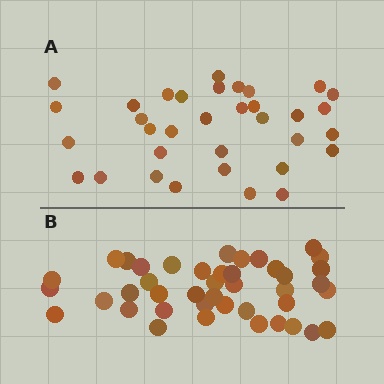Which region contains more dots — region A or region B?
Region B (the bottom region) has more dots.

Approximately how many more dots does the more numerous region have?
Region B has roughly 8 or so more dots than region A.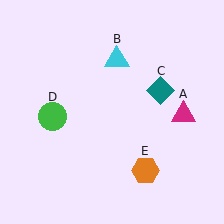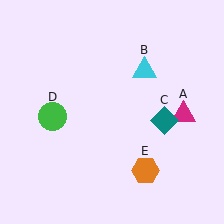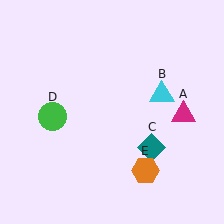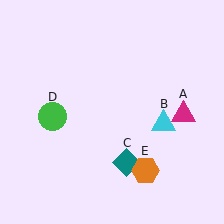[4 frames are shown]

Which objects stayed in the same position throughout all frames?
Magenta triangle (object A) and green circle (object D) and orange hexagon (object E) remained stationary.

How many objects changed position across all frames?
2 objects changed position: cyan triangle (object B), teal diamond (object C).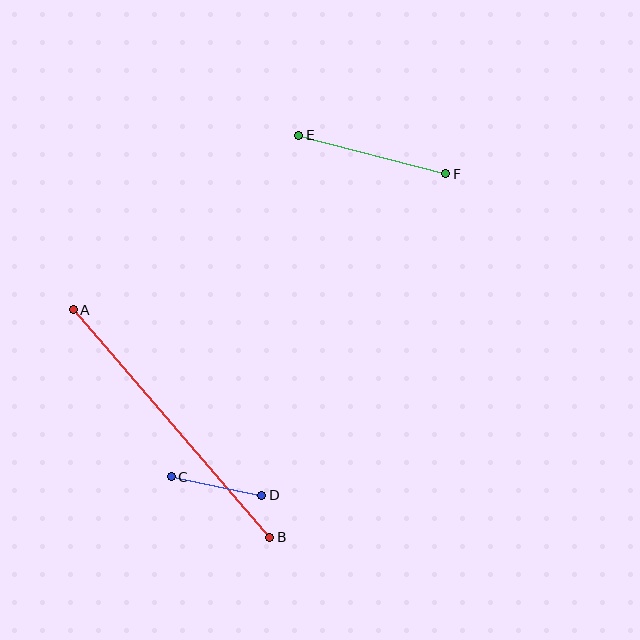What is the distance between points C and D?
The distance is approximately 92 pixels.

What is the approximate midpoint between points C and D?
The midpoint is at approximately (216, 486) pixels.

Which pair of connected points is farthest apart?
Points A and B are farthest apart.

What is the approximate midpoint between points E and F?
The midpoint is at approximately (372, 155) pixels.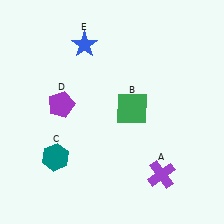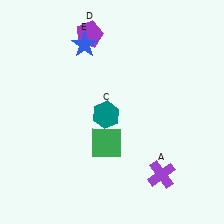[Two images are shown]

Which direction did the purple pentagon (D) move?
The purple pentagon (D) moved up.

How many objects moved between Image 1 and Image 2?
3 objects moved between the two images.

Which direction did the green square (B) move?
The green square (B) moved down.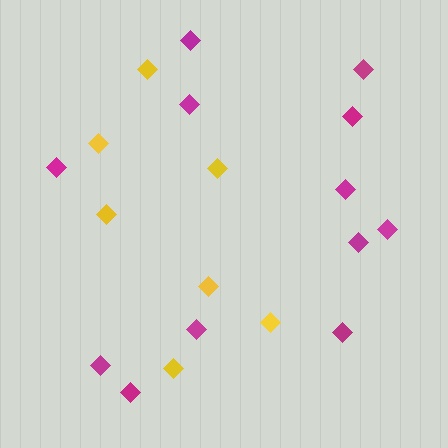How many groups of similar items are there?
There are 2 groups: one group of yellow diamonds (7) and one group of magenta diamonds (12).